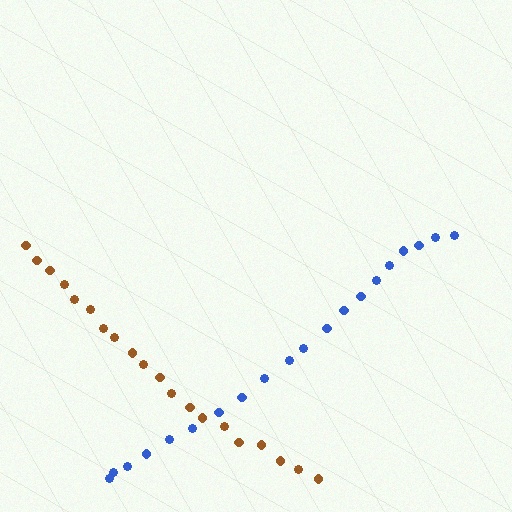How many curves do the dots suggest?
There are 2 distinct paths.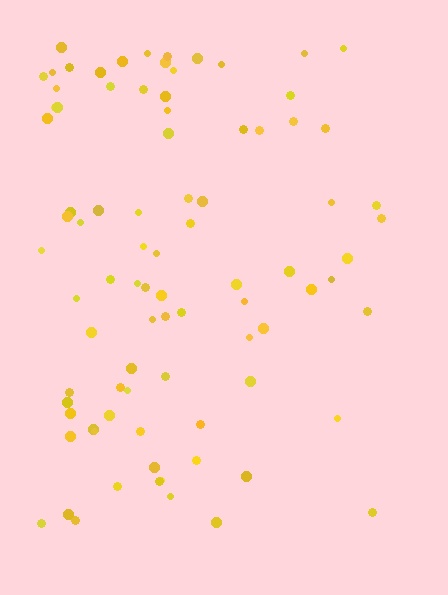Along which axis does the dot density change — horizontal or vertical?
Horizontal.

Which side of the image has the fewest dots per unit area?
The right.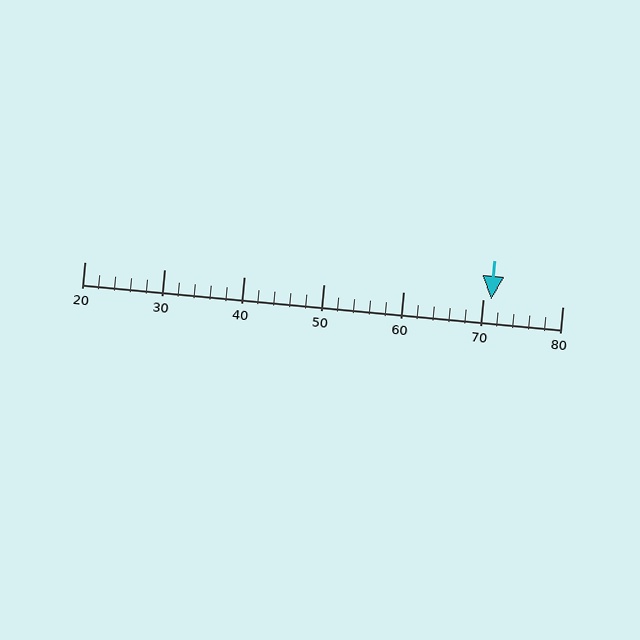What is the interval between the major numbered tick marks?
The major tick marks are spaced 10 units apart.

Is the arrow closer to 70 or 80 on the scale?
The arrow is closer to 70.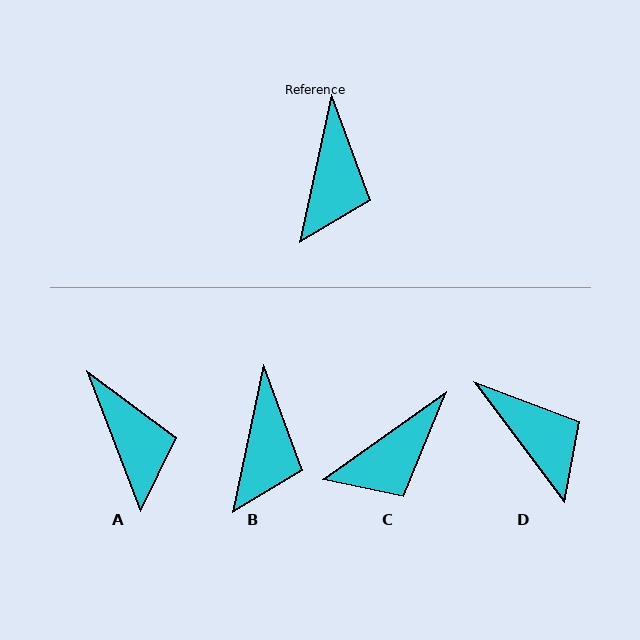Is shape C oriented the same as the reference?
No, it is off by about 42 degrees.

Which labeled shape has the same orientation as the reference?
B.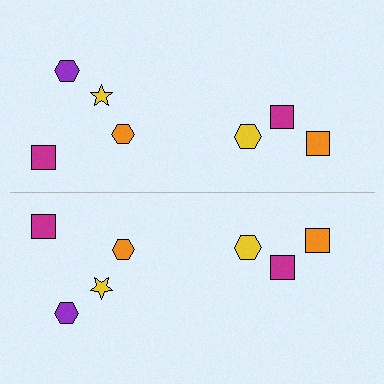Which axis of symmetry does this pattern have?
The pattern has a horizontal axis of symmetry running through the center of the image.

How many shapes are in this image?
There are 14 shapes in this image.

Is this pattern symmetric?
Yes, this pattern has bilateral (reflection) symmetry.